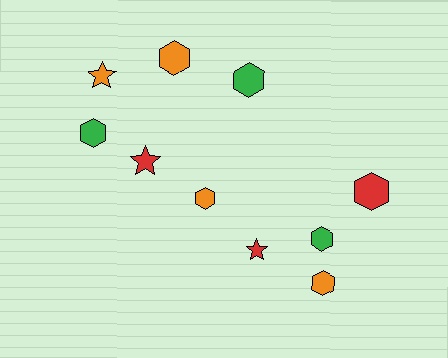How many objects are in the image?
There are 10 objects.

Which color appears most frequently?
Orange, with 4 objects.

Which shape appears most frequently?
Hexagon, with 7 objects.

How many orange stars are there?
There is 1 orange star.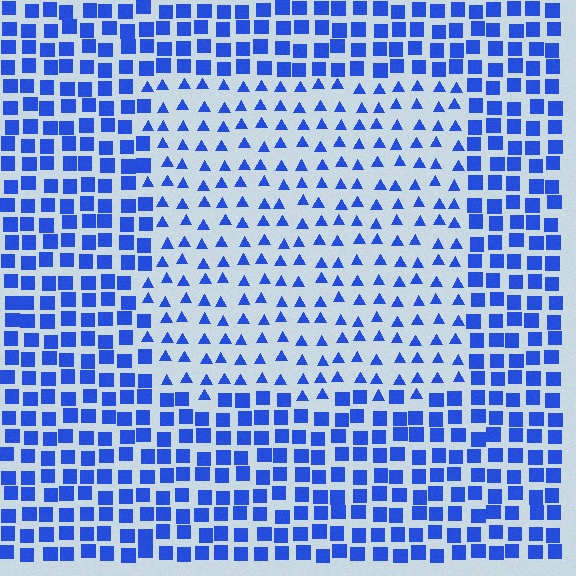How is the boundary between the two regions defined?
The boundary is defined by a change in element shape: triangles inside vs. squares outside. All elements share the same color and spacing.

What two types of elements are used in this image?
The image uses triangles inside the rectangle region and squares outside it.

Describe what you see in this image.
The image is filled with small blue elements arranged in a uniform grid. A rectangle-shaped region contains triangles, while the surrounding area contains squares. The boundary is defined purely by the change in element shape.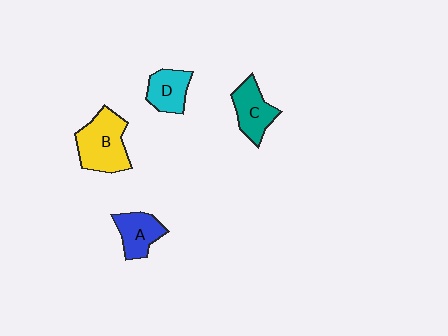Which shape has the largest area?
Shape B (yellow).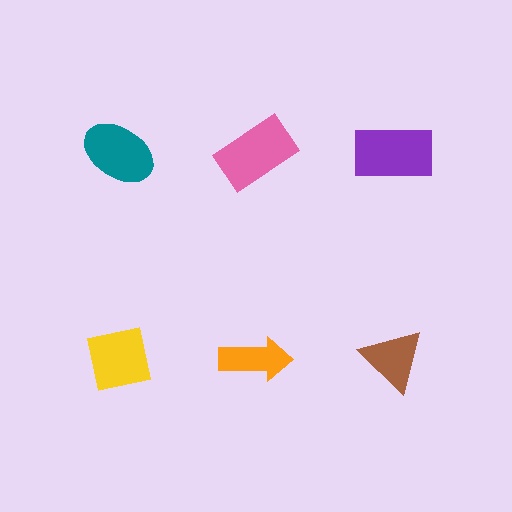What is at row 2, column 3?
A brown triangle.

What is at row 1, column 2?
A pink rectangle.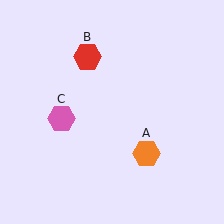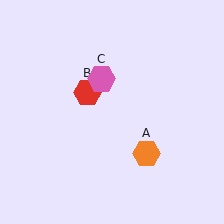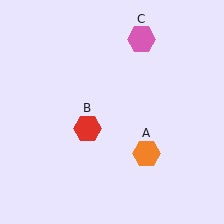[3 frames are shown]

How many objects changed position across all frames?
2 objects changed position: red hexagon (object B), pink hexagon (object C).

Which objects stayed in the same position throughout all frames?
Orange hexagon (object A) remained stationary.